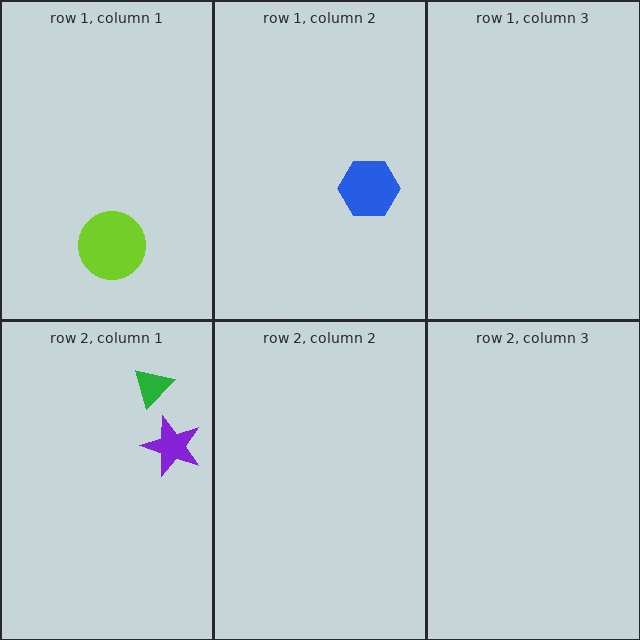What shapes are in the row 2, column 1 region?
The green triangle, the purple star.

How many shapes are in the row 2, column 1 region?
2.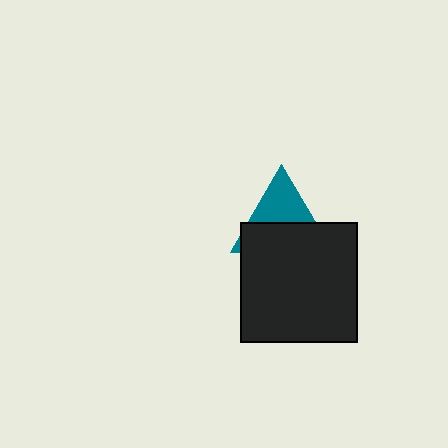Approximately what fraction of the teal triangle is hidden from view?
Roughly 57% of the teal triangle is hidden behind the black rectangle.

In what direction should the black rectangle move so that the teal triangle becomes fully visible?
The black rectangle should move down. That is the shortest direction to clear the overlap and leave the teal triangle fully visible.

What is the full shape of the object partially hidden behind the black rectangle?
The partially hidden object is a teal triangle.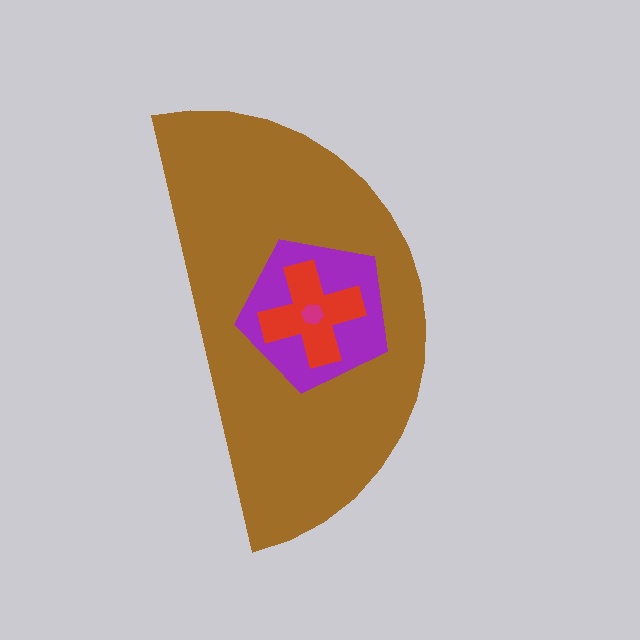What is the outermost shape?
The brown semicircle.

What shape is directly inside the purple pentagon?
The red cross.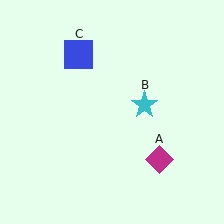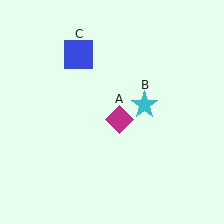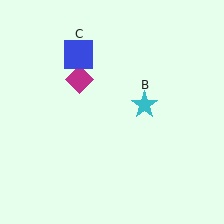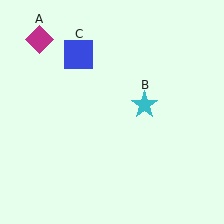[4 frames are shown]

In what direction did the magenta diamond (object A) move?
The magenta diamond (object A) moved up and to the left.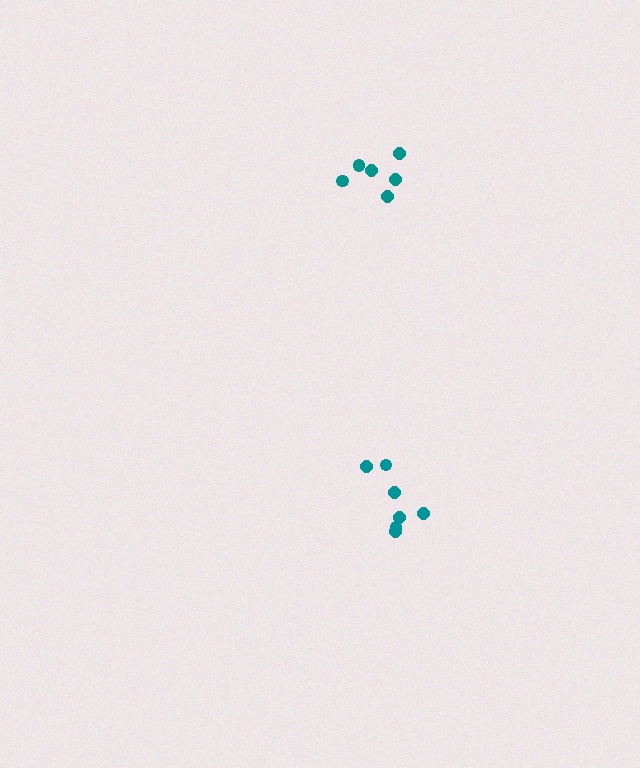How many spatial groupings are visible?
There are 2 spatial groupings.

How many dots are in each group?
Group 1: 6 dots, Group 2: 7 dots (13 total).